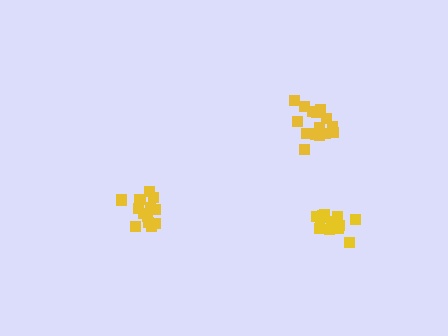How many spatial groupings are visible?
There are 3 spatial groupings.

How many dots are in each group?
Group 1: 13 dots, Group 2: 15 dots, Group 3: 12 dots (40 total).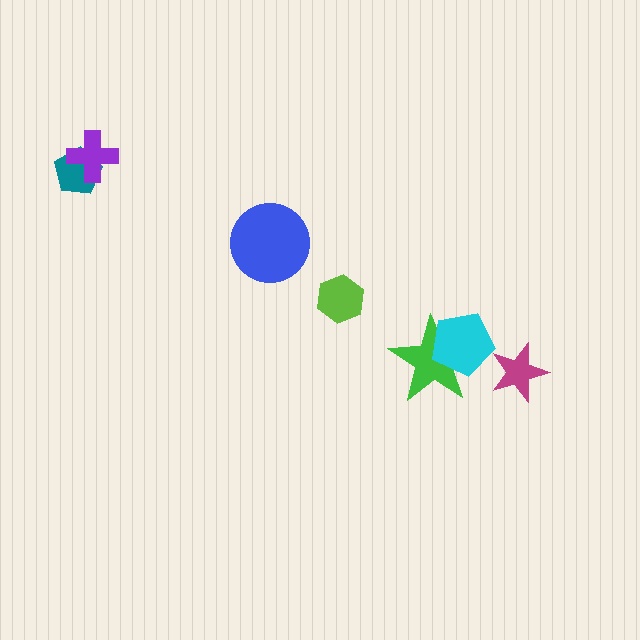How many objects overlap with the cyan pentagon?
1 object overlaps with the cyan pentagon.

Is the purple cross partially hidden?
No, no other shape covers it.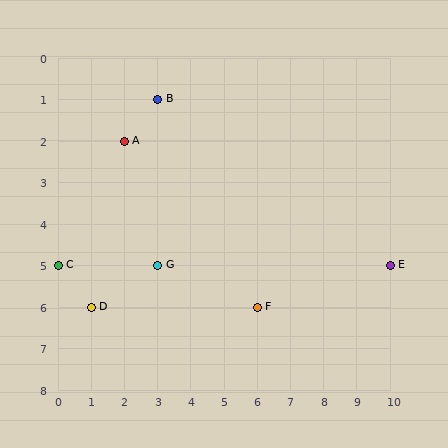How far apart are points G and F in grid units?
Points G and F are 3 columns and 1 row apart (about 3.2 grid units diagonally).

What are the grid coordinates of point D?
Point D is at grid coordinates (1, 6).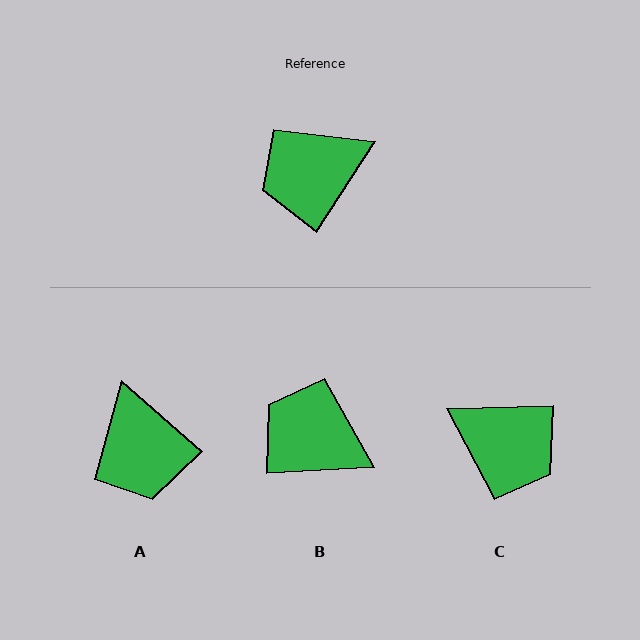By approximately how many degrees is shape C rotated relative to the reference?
Approximately 124 degrees counter-clockwise.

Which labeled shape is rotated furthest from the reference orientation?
C, about 124 degrees away.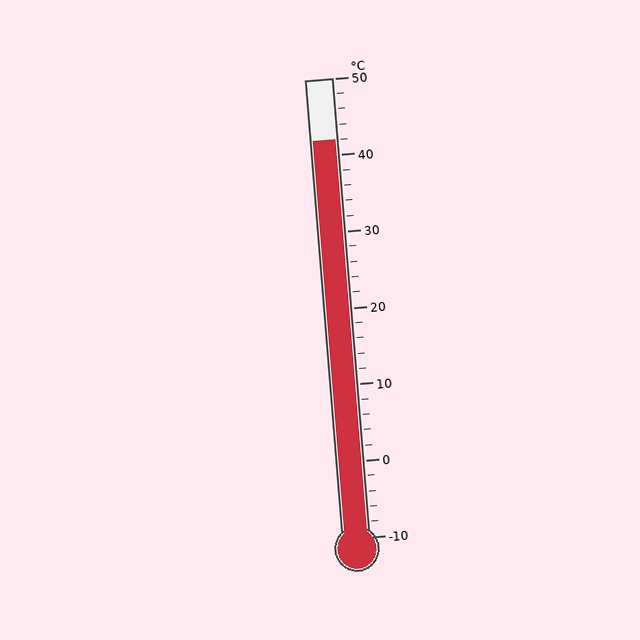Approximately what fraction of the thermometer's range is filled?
The thermometer is filled to approximately 85% of its range.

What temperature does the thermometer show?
The thermometer shows approximately 42°C.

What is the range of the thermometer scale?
The thermometer scale ranges from -10°C to 50°C.